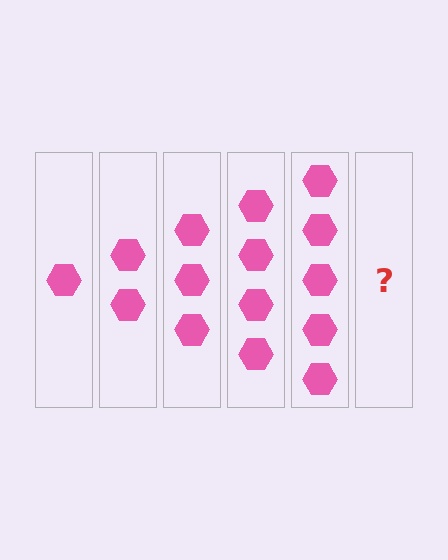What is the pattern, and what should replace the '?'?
The pattern is that each step adds one more hexagon. The '?' should be 6 hexagons.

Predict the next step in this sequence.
The next step is 6 hexagons.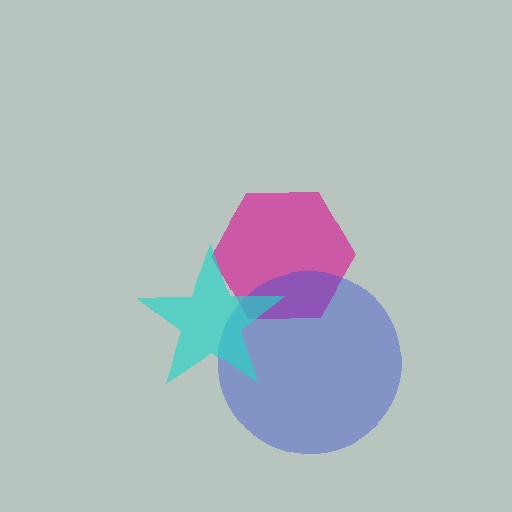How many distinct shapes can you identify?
There are 3 distinct shapes: a magenta hexagon, a blue circle, a cyan star.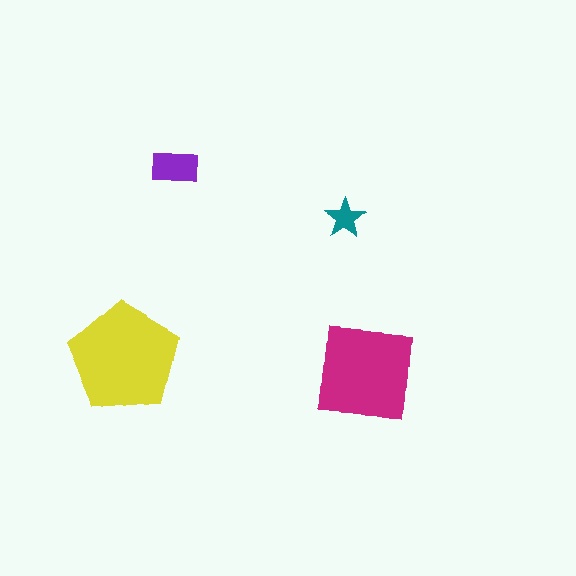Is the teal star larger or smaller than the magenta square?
Smaller.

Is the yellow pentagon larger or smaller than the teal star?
Larger.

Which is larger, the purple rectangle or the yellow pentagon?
The yellow pentagon.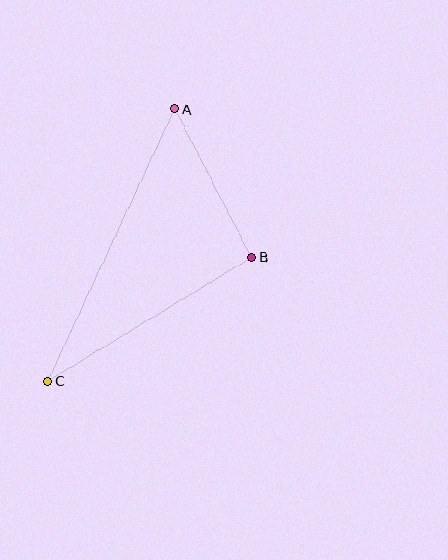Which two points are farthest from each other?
Points A and C are farthest from each other.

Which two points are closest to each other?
Points A and B are closest to each other.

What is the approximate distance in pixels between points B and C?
The distance between B and C is approximately 238 pixels.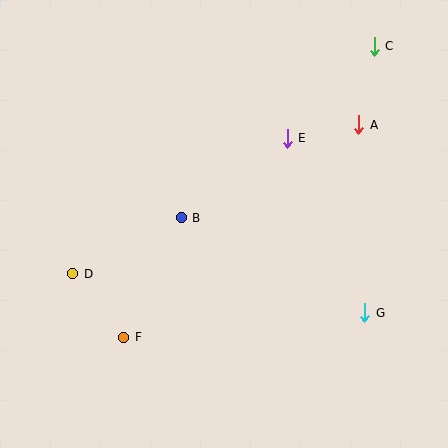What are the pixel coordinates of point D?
Point D is at (73, 274).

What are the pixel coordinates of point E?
Point E is at (287, 138).